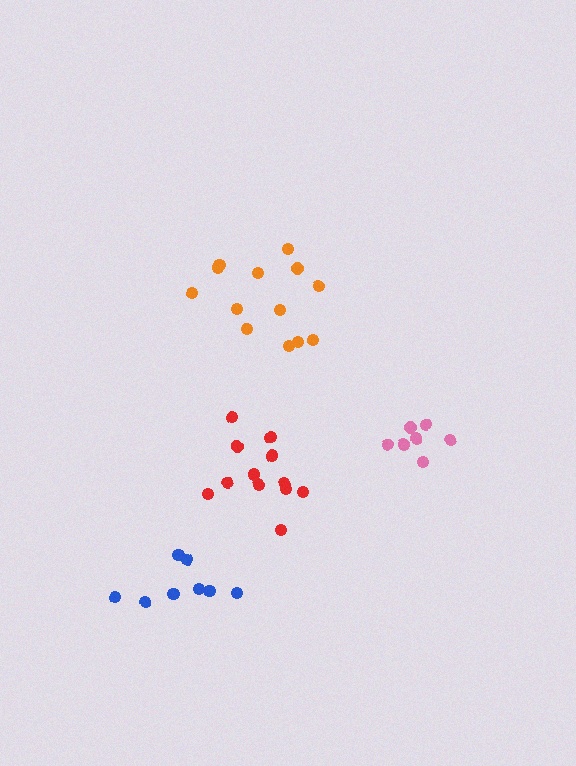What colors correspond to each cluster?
The clusters are colored: red, orange, blue, pink.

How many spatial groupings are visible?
There are 4 spatial groupings.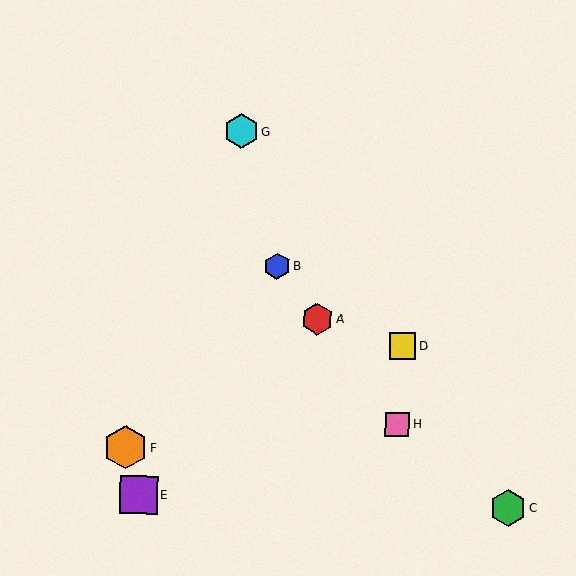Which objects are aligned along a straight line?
Objects A, B, H are aligned along a straight line.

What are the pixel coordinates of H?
Object H is at (397, 424).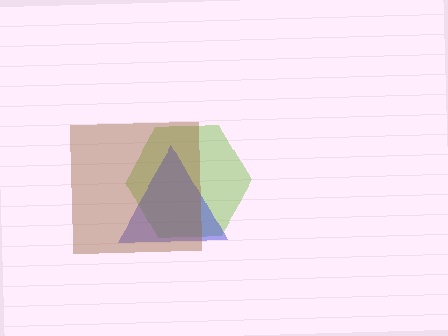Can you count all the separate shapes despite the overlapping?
Yes, there are 3 separate shapes.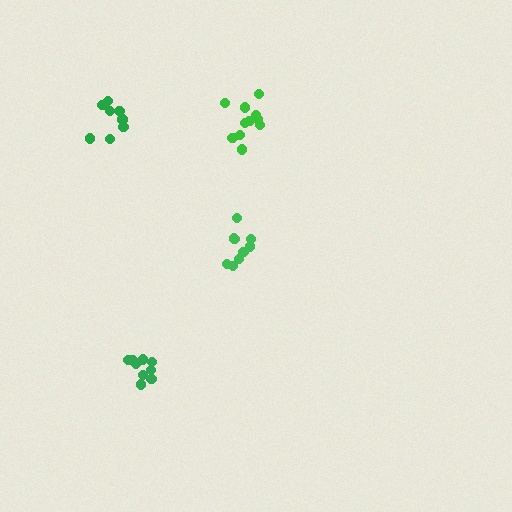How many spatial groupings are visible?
There are 4 spatial groupings.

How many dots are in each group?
Group 1: 9 dots, Group 2: 11 dots, Group 3: 9 dots, Group 4: 9 dots (38 total).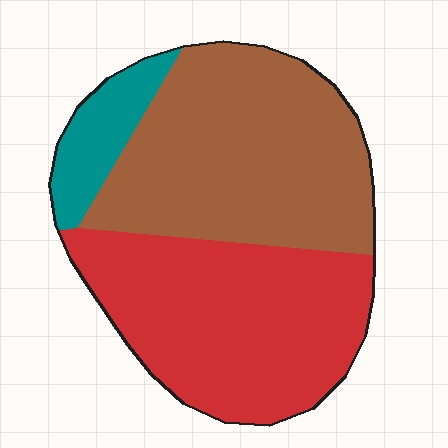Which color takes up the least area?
Teal, at roughly 10%.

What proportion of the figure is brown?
Brown takes up between a third and a half of the figure.